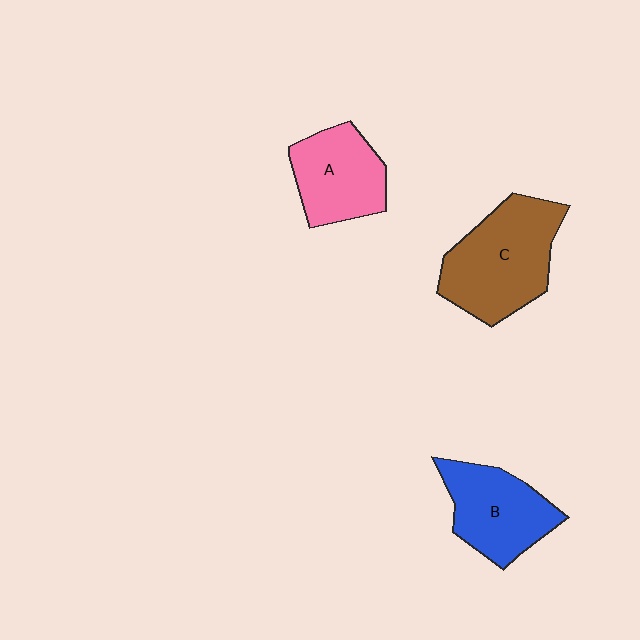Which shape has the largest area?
Shape C (brown).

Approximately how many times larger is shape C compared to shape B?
Approximately 1.3 times.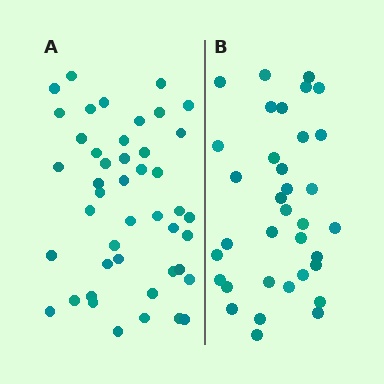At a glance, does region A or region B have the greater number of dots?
Region A (the left region) has more dots.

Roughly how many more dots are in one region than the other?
Region A has roughly 10 or so more dots than region B.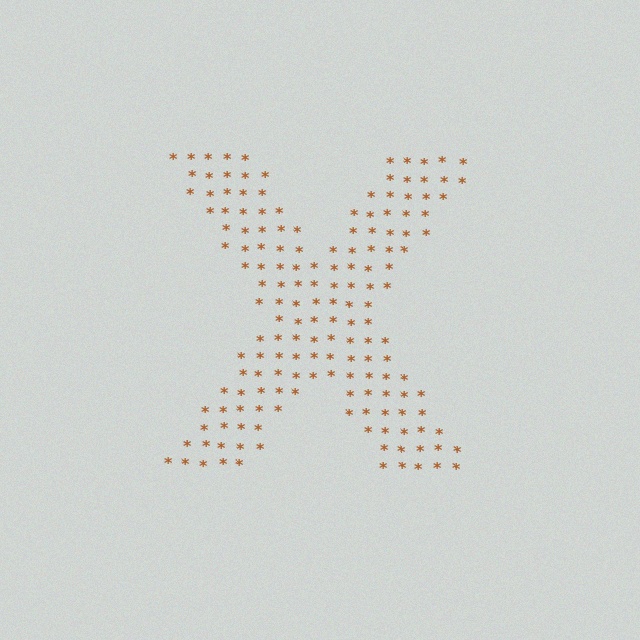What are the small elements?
The small elements are asterisks.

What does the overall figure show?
The overall figure shows the letter X.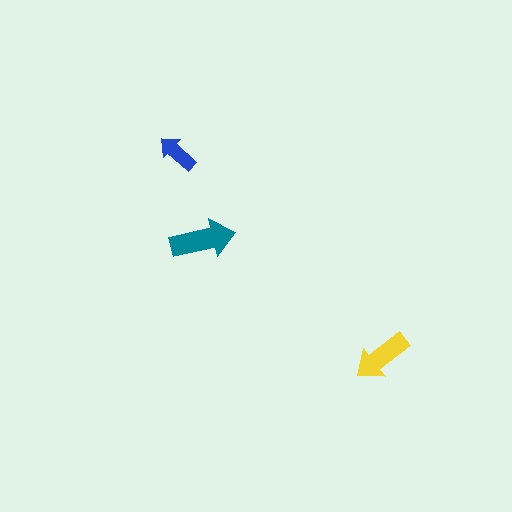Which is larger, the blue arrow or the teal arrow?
The teal one.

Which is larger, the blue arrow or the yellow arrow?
The yellow one.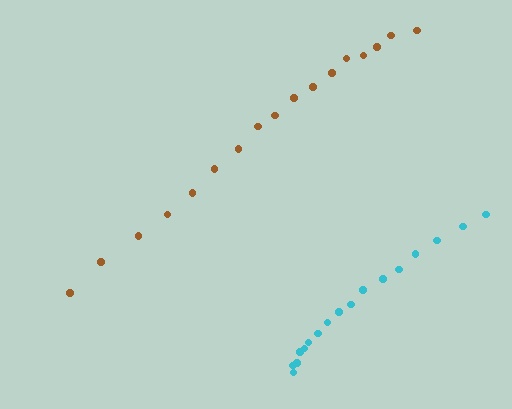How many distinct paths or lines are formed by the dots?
There are 2 distinct paths.